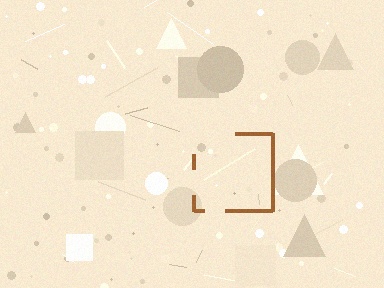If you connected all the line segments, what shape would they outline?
They would outline a square.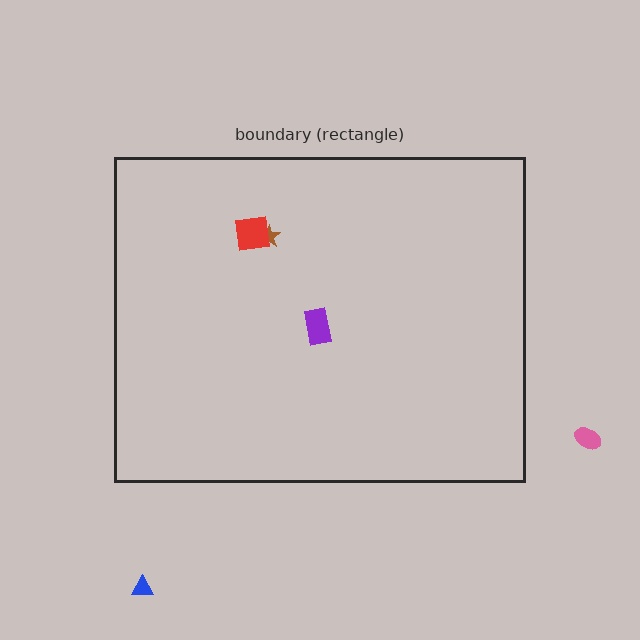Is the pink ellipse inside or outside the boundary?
Outside.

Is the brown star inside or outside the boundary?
Inside.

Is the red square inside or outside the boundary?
Inside.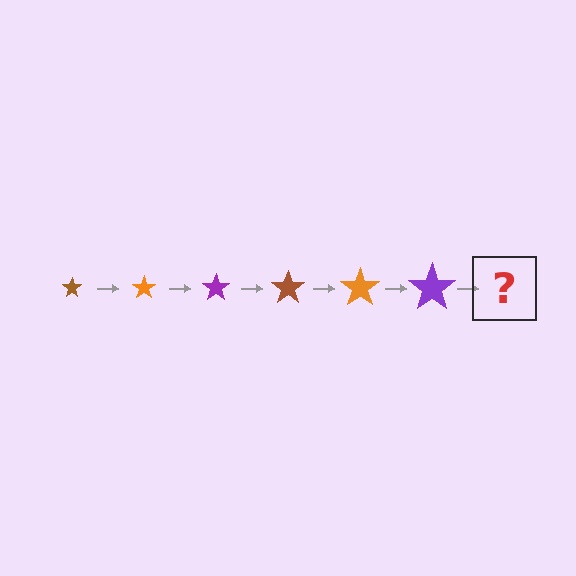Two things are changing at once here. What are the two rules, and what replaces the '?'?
The two rules are that the star grows larger each step and the color cycles through brown, orange, and purple. The '?' should be a brown star, larger than the previous one.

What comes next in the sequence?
The next element should be a brown star, larger than the previous one.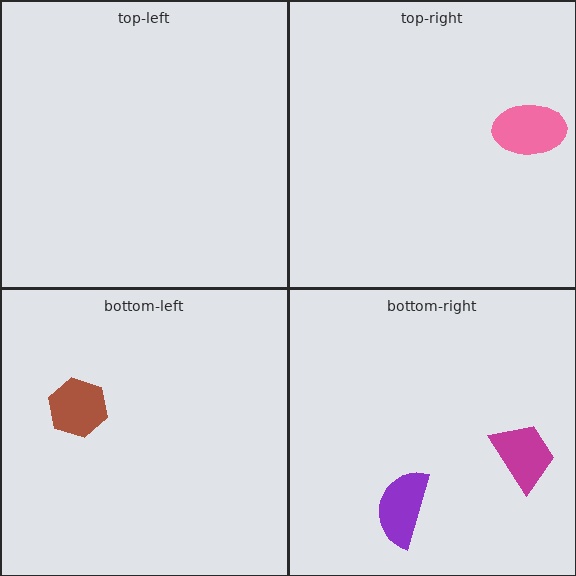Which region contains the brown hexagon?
The bottom-left region.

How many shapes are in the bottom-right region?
2.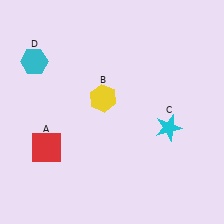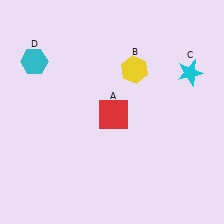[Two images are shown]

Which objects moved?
The objects that moved are: the red square (A), the yellow hexagon (B), the cyan star (C).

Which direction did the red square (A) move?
The red square (A) moved right.